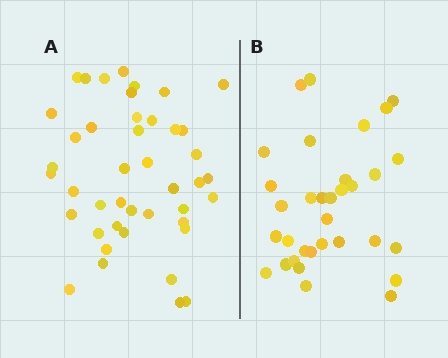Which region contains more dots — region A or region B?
Region A (the left region) has more dots.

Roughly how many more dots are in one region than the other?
Region A has roughly 10 or so more dots than region B.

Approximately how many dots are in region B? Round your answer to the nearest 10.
About 30 dots. (The exact count is 33, which rounds to 30.)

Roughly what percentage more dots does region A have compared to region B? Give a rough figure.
About 30% more.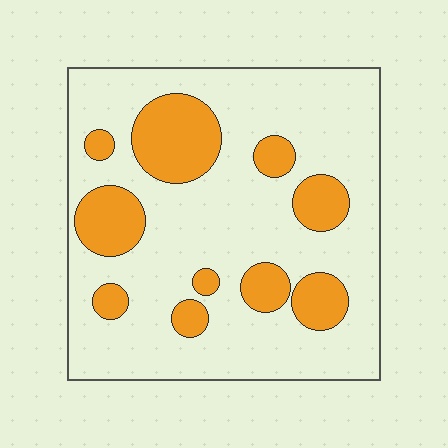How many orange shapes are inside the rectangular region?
10.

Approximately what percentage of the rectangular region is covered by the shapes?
Approximately 25%.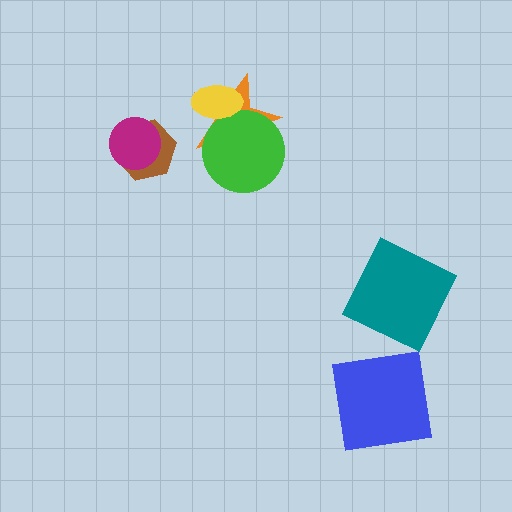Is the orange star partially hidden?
Yes, it is partially covered by another shape.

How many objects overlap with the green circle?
2 objects overlap with the green circle.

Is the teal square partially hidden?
No, no other shape covers it.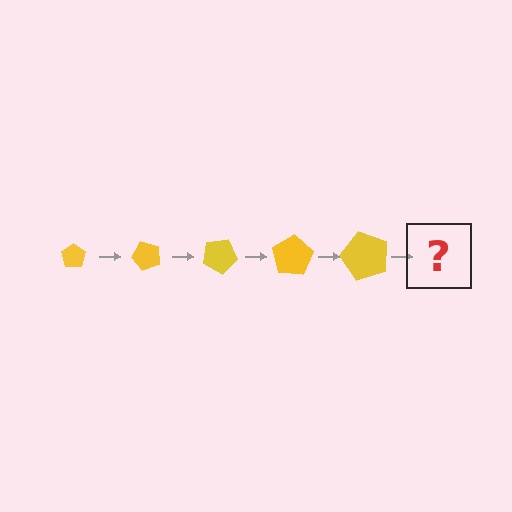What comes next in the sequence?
The next element should be a pentagon, larger than the previous one and rotated 250 degrees from the start.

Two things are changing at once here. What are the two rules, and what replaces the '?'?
The two rules are that the pentagon grows larger each step and it rotates 50 degrees each step. The '?' should be a pentagon, larger than the previous one and rotated 250 degrees from the start.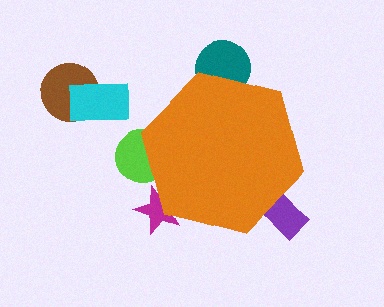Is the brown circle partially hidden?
No, the brown circle is fully visible.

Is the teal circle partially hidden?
Yes, the teal circle is partially hidden behind the orange hexagon.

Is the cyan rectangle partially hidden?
No, the cyan rectangle is fully visible.